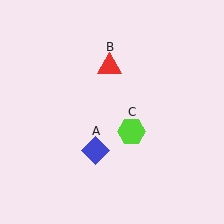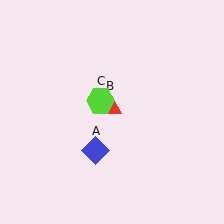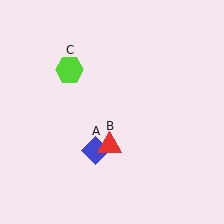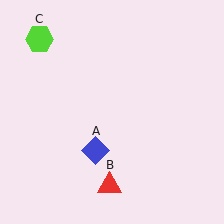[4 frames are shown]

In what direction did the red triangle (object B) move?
The red triangle (object B) moved down.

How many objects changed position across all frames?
2 objects changed position: red triangle (object B), lime hexagon (object C).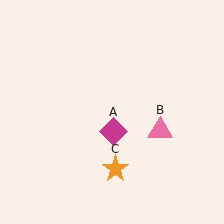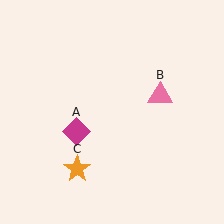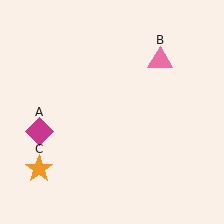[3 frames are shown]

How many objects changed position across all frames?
3 objects changed position: magenta diamond (object A), pink triangle (object B), orange star (object C).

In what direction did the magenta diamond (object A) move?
The magenta diamond (object A) moved left.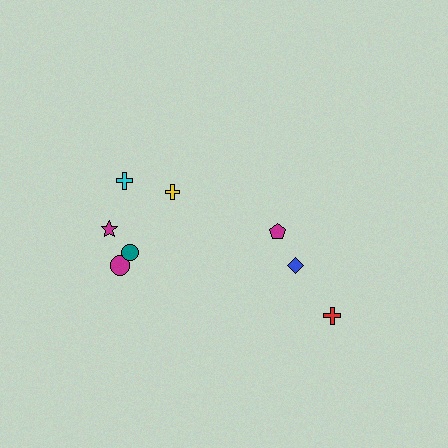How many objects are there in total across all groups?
There are 8 objects.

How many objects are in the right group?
There are 3 objects.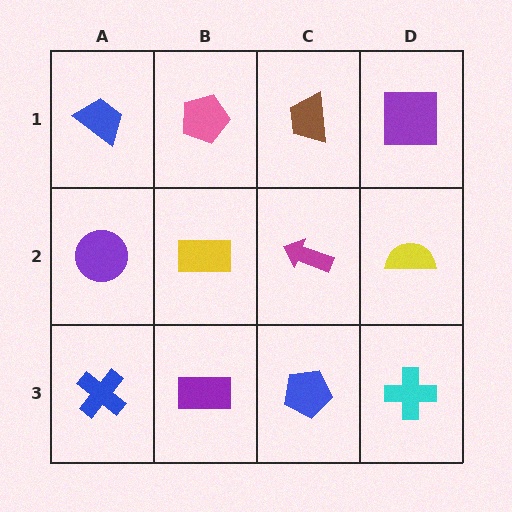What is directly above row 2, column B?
A pink pentagon.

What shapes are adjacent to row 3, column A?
A purple circle (row 2, column A), a purple rectangle (row 3, column B).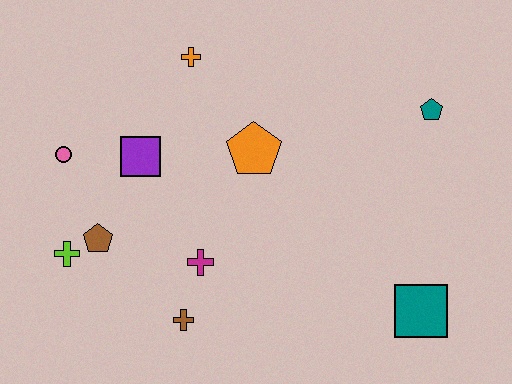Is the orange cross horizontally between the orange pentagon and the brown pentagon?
Yes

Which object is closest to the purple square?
The pink circle is closest to the purple square.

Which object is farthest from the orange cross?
The teal square is farthest from the orange cross.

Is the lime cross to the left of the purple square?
Yes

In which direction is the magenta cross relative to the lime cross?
The magenta cross is to the right of the lime cross.